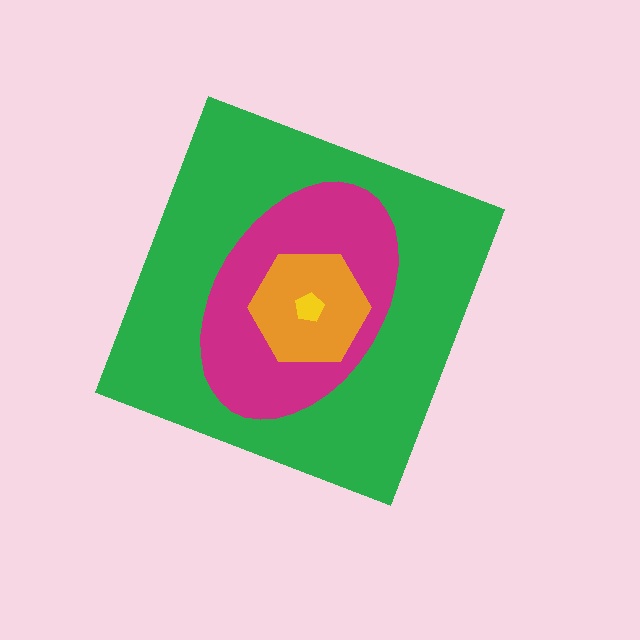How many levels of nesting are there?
4.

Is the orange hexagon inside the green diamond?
Yes.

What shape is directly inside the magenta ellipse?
The orange hexagon.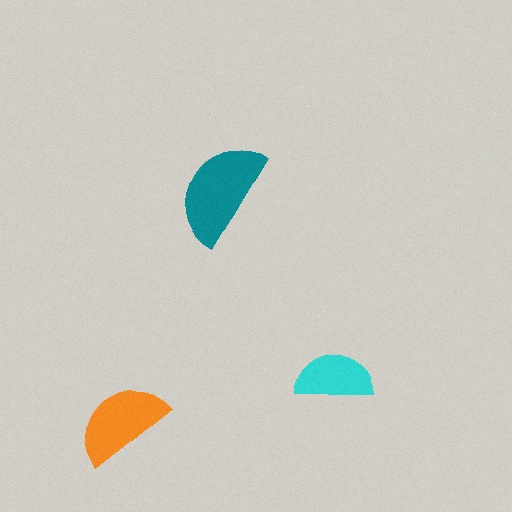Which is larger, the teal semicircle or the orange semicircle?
The teal one.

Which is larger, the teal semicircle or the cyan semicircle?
The teal one.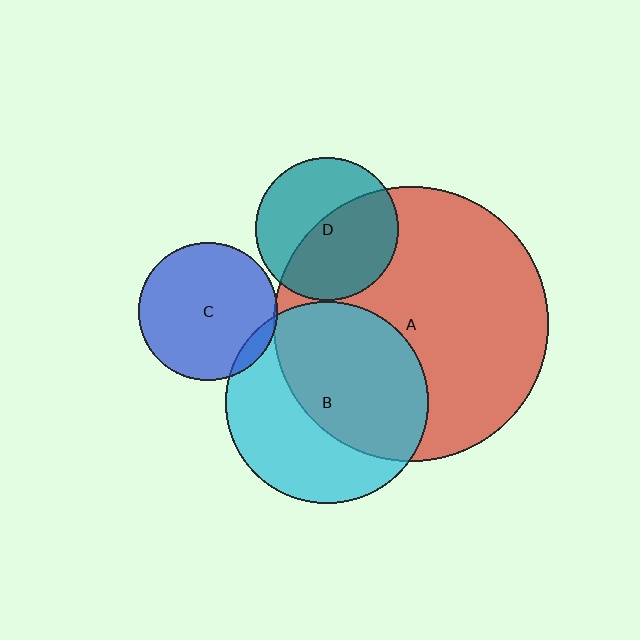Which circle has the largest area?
Circle A (red).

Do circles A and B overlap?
Yes.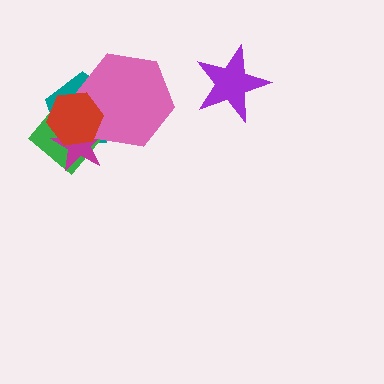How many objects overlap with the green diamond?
4 objects overlap with the green diamond.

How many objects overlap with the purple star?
0 objects overlap with the purple star.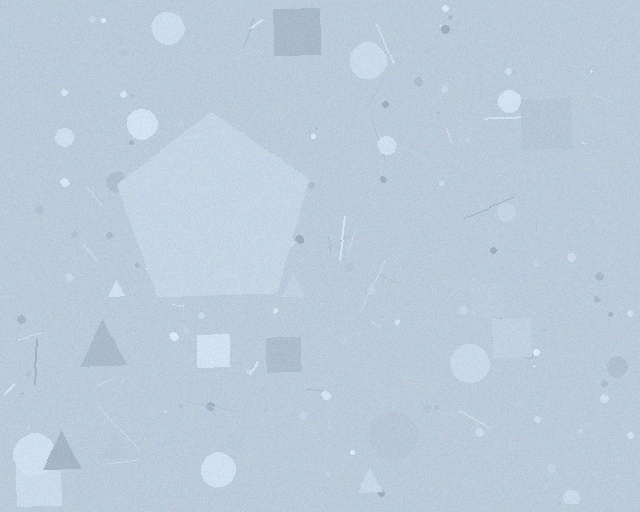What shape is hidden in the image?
A pentagon is hidden in the image.